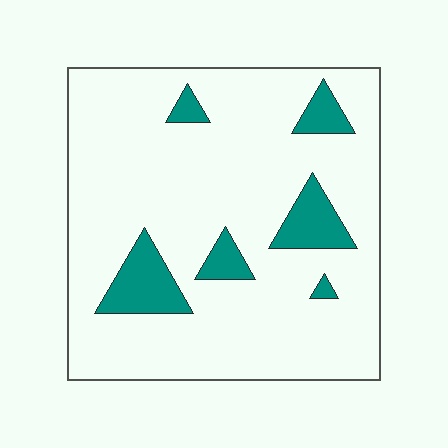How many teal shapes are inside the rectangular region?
6.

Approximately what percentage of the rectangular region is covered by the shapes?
Approximately 15%.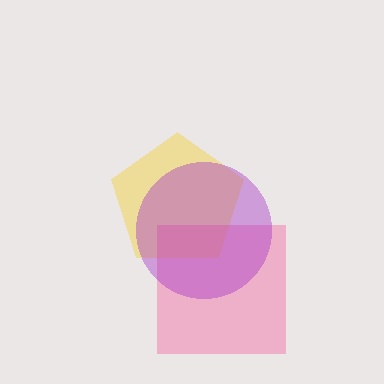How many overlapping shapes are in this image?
There are 3 overlapping shapes in the image.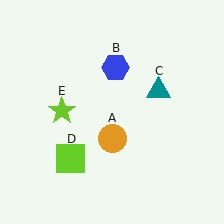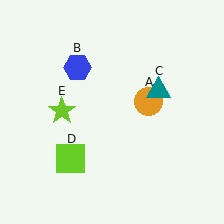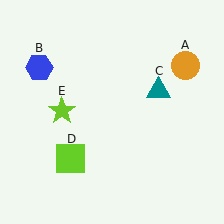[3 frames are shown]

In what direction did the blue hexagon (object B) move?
The blue hexagon (object B) moved left.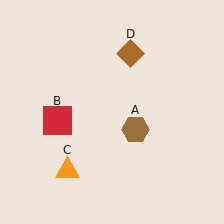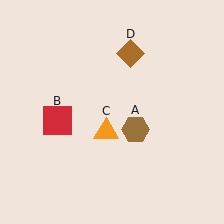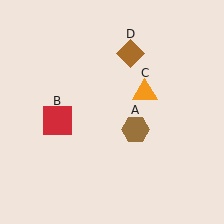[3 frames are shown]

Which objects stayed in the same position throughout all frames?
Brown hexagon (object A) and red square (object B) and brown diamond (object D) remained stationary.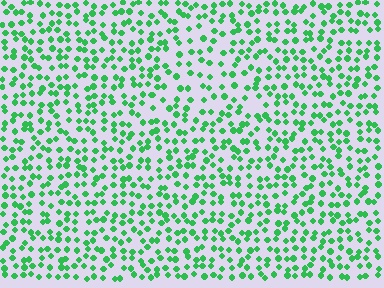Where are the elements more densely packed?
The elements are more densely packed outside the triangle boundary.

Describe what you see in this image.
The image contains small green elements arranged at two different densities. A triangle-shaped region is visible where the elements are less densely packed than the surrounding area.